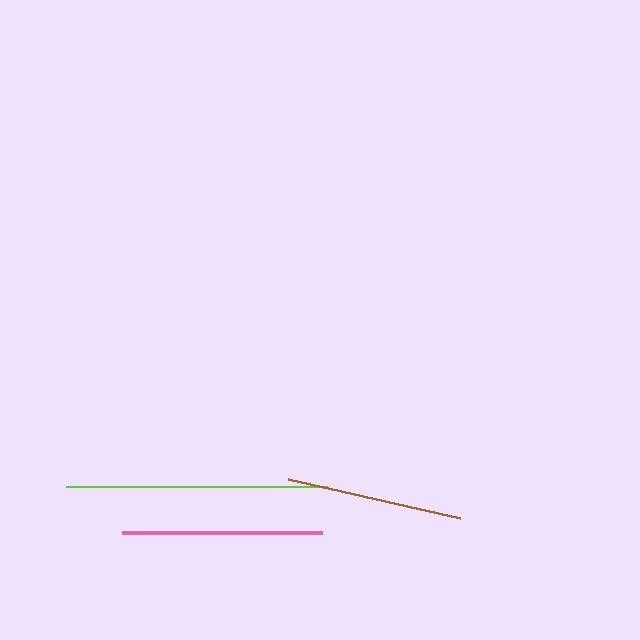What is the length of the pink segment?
The pink segment is approximately 200 pixels long.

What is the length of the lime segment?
The lime segment is approximately 260 pixels long.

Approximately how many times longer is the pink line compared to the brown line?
The pink line is approximately 1.1 times the length of the brown line.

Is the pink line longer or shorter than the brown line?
The pink line is longer than the brown line.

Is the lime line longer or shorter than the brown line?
The lime line is longer than the brown line.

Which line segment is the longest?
The lime line is the longest at approximately 260 pixels.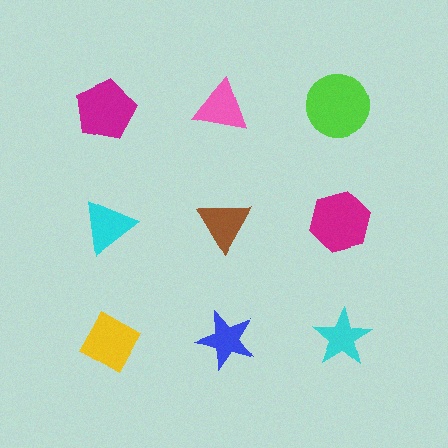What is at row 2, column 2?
A brown triangle.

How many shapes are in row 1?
3 shapes.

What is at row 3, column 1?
A yellow diamond.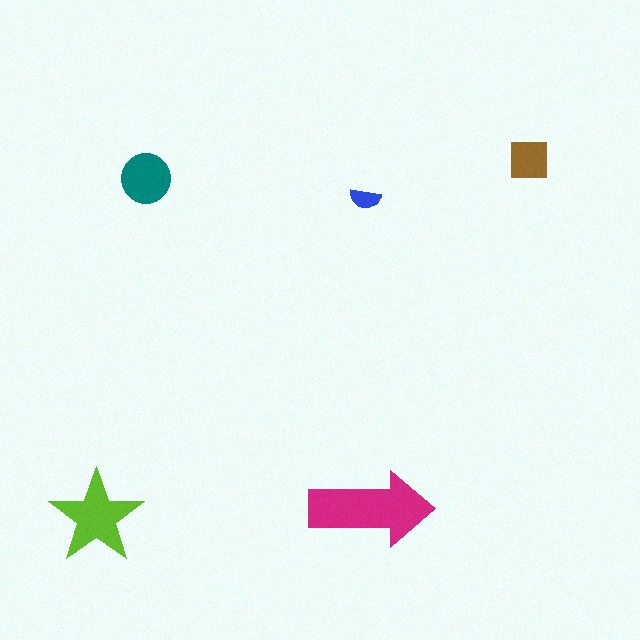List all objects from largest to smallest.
The magenta arrow, the lime star, the teal circle, the brown square, the blue semicircle.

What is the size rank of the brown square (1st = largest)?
4th.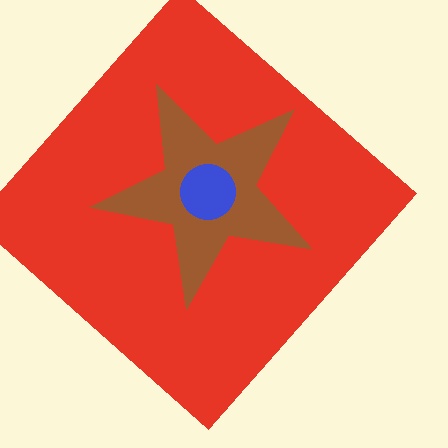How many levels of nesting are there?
3.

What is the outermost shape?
The red diamond.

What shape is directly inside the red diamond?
The brown star.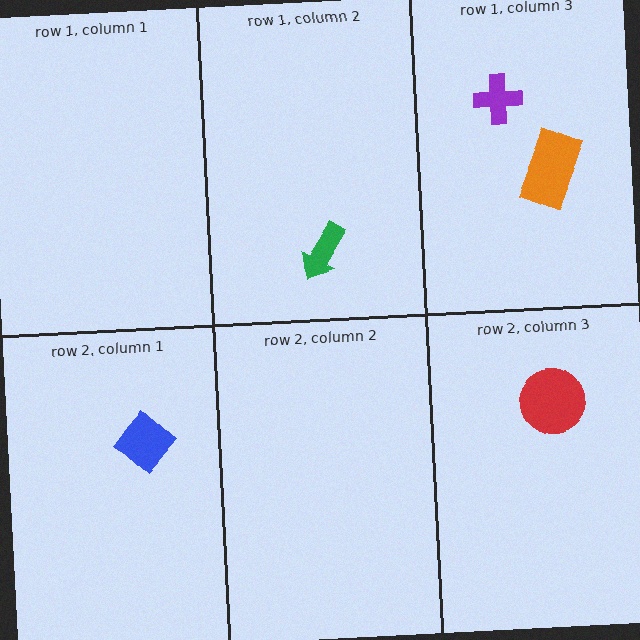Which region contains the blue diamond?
The row 2, column 1 region.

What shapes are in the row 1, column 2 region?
The green arrow.